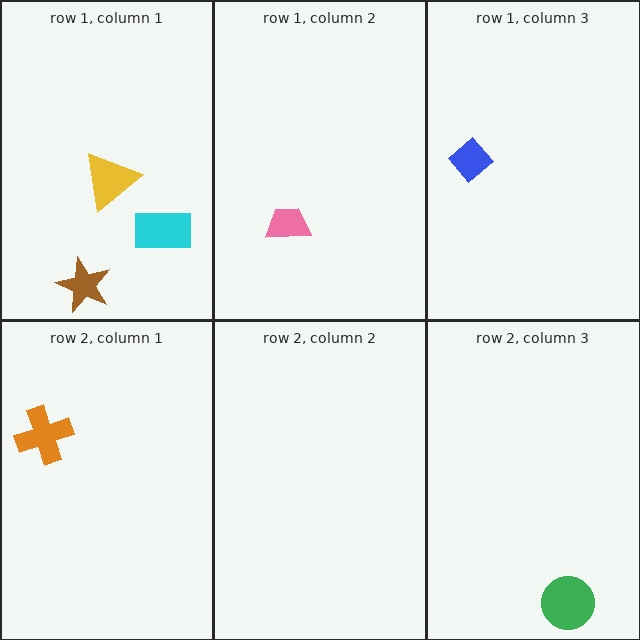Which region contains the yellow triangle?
The row 1, column 1 region.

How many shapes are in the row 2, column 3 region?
1.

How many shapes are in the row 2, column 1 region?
1.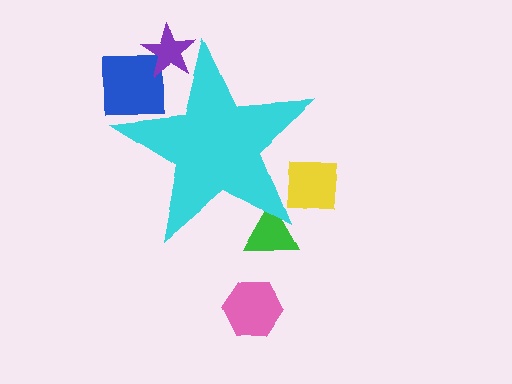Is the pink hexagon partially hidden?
No, the pink hexagon is fully visible.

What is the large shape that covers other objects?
A cyan star.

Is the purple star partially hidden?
Yes, the purple star is partially hidden behind the cyan star.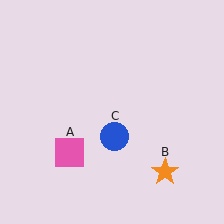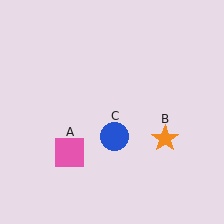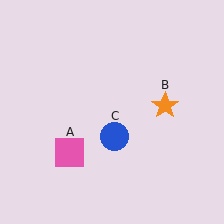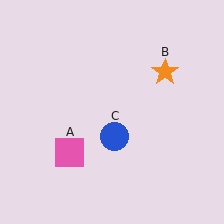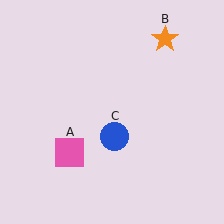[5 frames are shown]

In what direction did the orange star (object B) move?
The orange star (object B) moved up.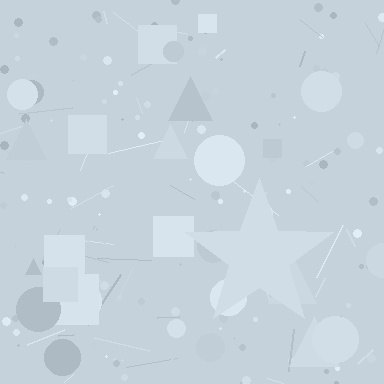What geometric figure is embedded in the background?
A star is embedded in the background.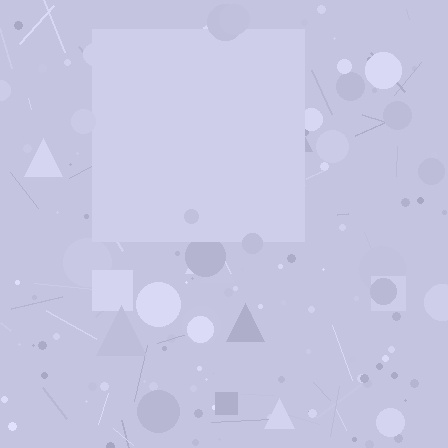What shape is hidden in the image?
A square is hidden in the image.